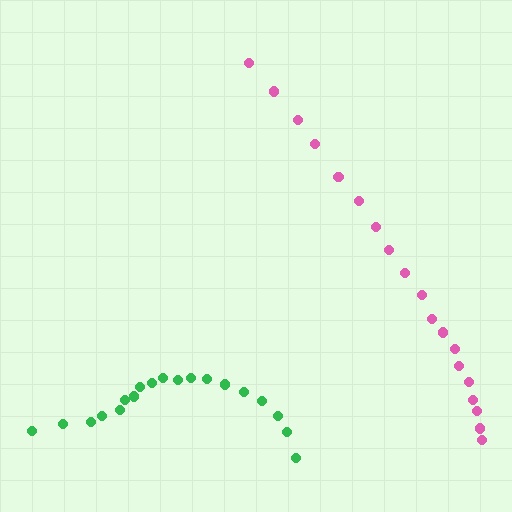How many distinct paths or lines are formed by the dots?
There are 2 distinct paths.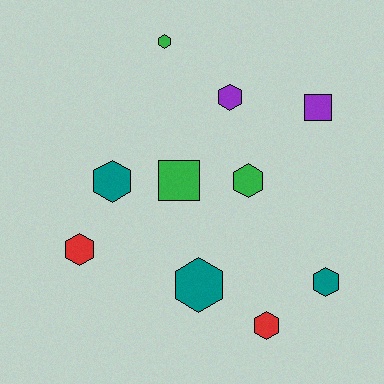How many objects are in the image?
There are 10 objects.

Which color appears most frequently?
Teal, with 3 objects.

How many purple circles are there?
There are no purple circles.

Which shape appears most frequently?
Hexagon, with 8 objects.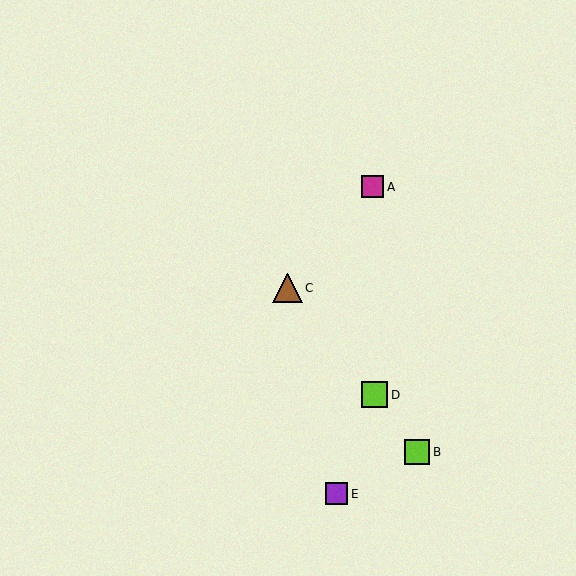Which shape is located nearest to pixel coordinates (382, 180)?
The magenta square (labeled A) at (373, 187) is nearest to that location.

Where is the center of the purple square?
The center of the purple square is at (337, 494).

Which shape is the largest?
The brown triangle (labeled C) is the largest.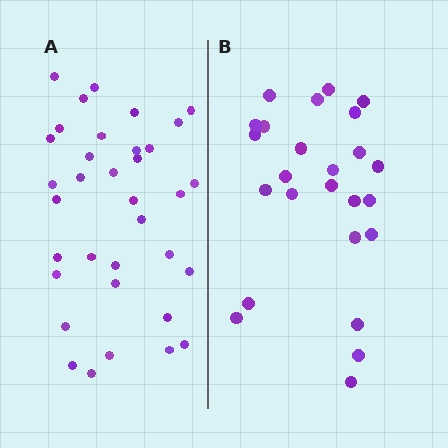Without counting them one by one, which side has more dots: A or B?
Region A (the left region) has more dots.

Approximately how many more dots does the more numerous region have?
Region A has roughly 10 or so more dots than region B.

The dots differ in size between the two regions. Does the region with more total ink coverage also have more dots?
No. Region B has more total ink coverage because its dots are larger, but region A actually contains more individual dots. Total area can be misleading — the number of items is what matters here.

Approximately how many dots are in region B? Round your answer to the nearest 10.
About 20 dots. (The exact count is 25, which rounds to 20.)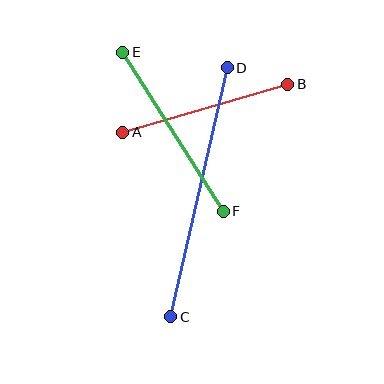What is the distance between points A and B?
The distance is approximately 171 pixels.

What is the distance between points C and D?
The distance is approximately 255 pixels.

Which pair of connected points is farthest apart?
Points C and D are farthest apart.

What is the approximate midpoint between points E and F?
The midpoint is at approximately (173, 132) pixels.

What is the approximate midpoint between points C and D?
The midpoint is at approximately (199, 192) pixels.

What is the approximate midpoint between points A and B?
The midpoint is at approximately (205, 108) pixels.